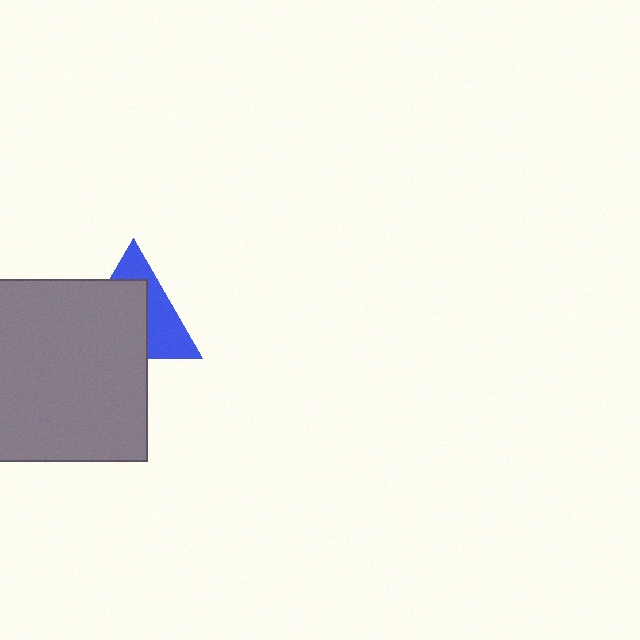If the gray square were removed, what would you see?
You would see the complete blue triangle.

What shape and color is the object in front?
The object in front is a gray square.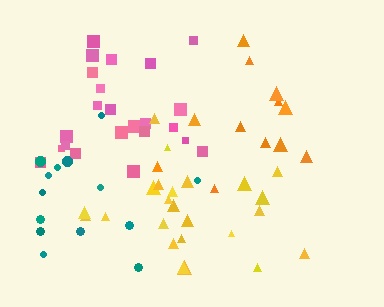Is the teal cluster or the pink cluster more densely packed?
Pink.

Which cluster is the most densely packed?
Yellow.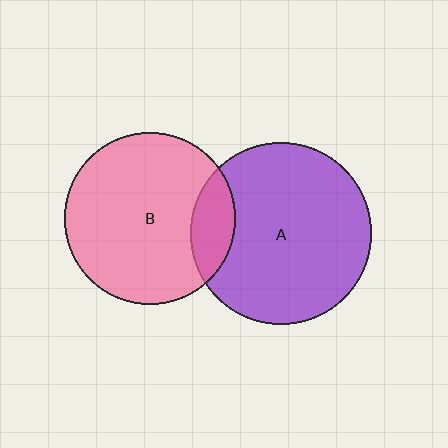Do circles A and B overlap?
Yes.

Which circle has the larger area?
Circle A (purple).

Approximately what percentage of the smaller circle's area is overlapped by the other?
Approximately 15%.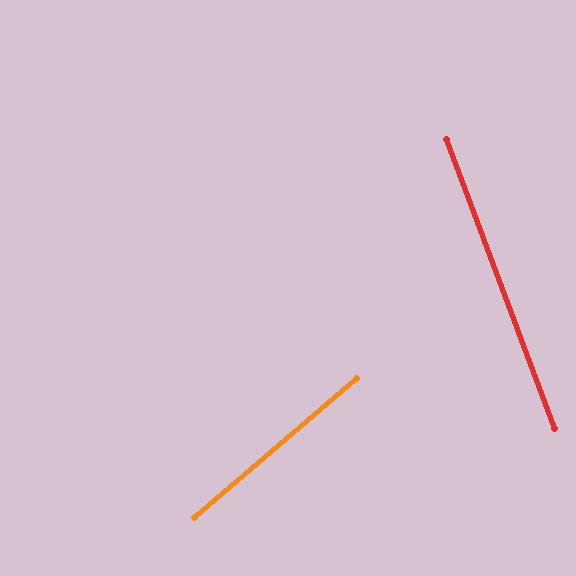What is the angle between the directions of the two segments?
Approximately 70 degrees.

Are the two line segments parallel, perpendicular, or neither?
Neither parallel nor perpendicular — they differ by about 70°.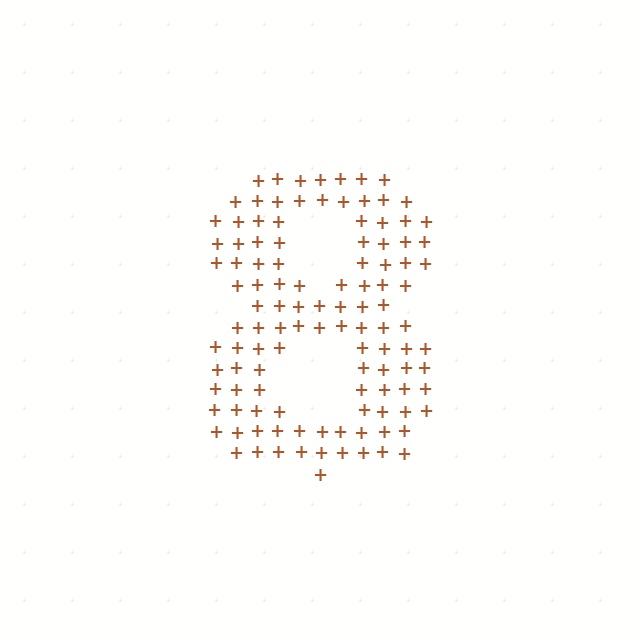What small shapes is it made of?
It is made of small plus signs.